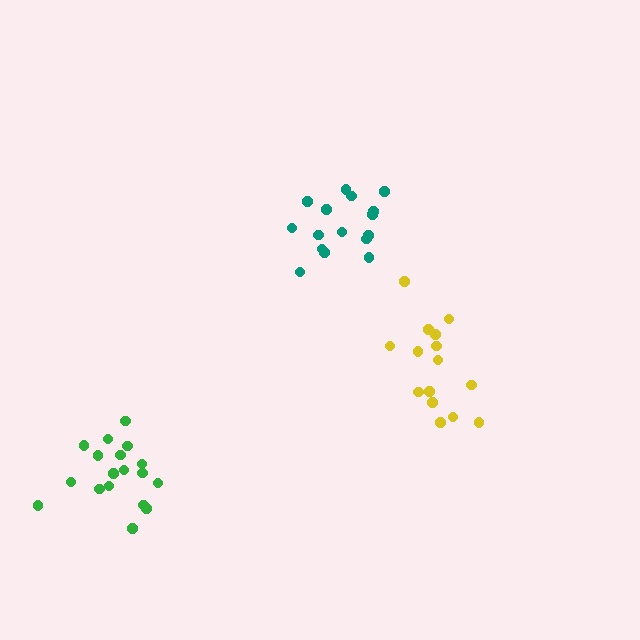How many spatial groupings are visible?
There are 3 spatial groupings.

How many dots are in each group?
Group 1: 15 dots, Group 2: 18 dots, Group 3: 16 dots (49 total).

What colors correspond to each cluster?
The clusters are colored: yellow, green, teal.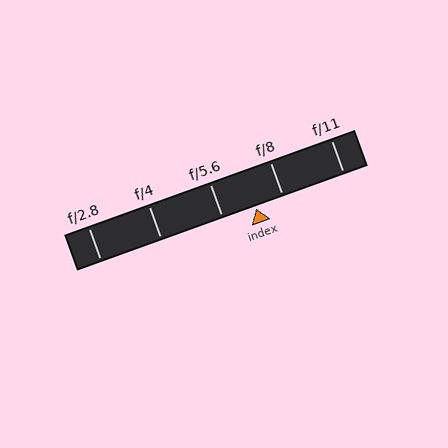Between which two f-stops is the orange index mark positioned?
The index mark is between f/5.6 and f/8.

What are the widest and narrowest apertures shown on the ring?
The widest aperture shown is f/2.8 and the narrowest is f/11.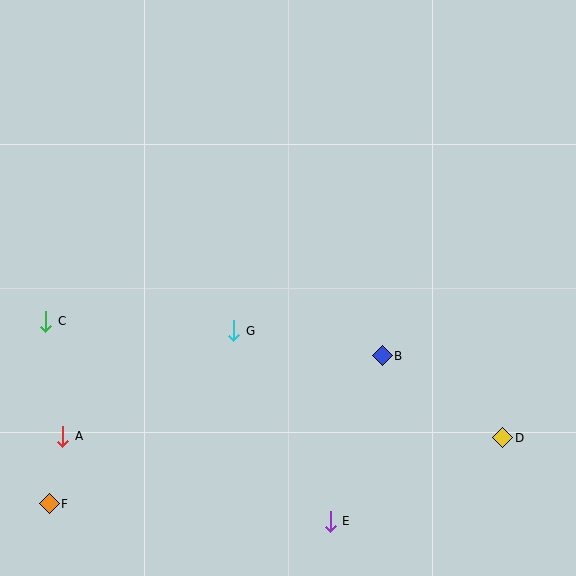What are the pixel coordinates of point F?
Point F is at (49, 504).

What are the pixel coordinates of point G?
Point G is at (234, 331).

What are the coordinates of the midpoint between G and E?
The midpoint between G and E is at (282, 426).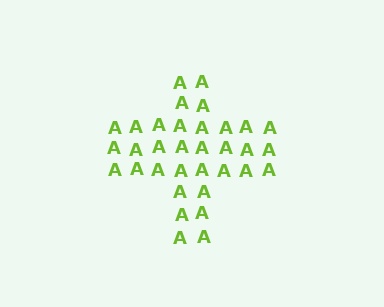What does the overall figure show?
The overall figure shows a cross.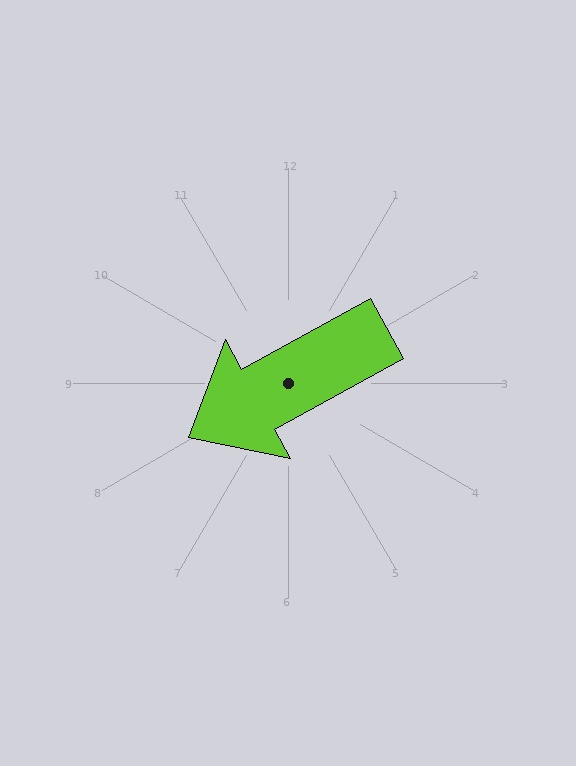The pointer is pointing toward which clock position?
Roughly 8 o'clock.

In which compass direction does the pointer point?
Southwest.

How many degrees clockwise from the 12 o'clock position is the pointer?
Approximately 241 degrees.